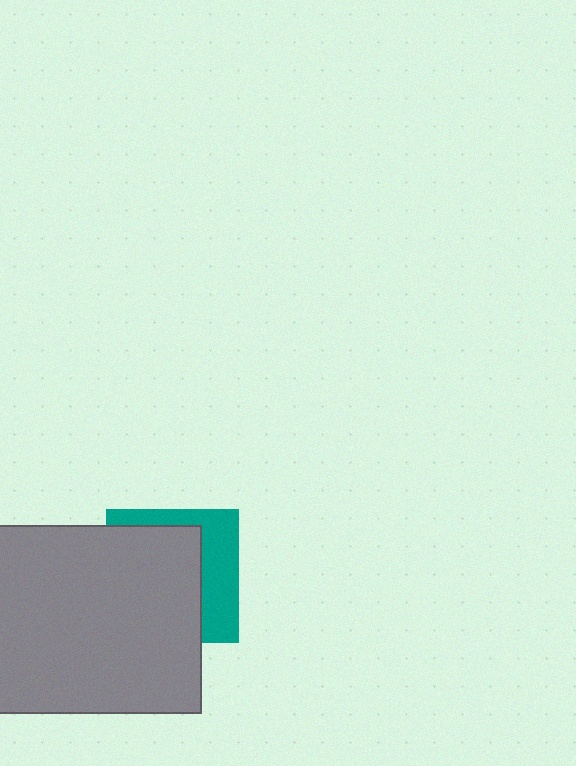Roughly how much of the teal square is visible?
A small part of it is visible (roughly 37%).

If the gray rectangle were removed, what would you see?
You would see the complete teal square.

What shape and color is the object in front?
The object in front is a gray rectangle.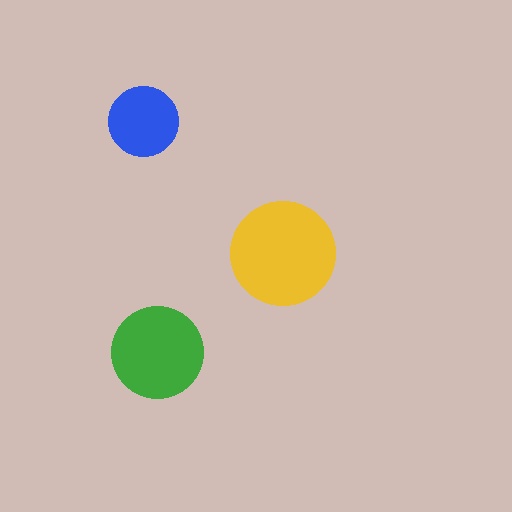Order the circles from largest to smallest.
the yellow one, the green one, the blue one.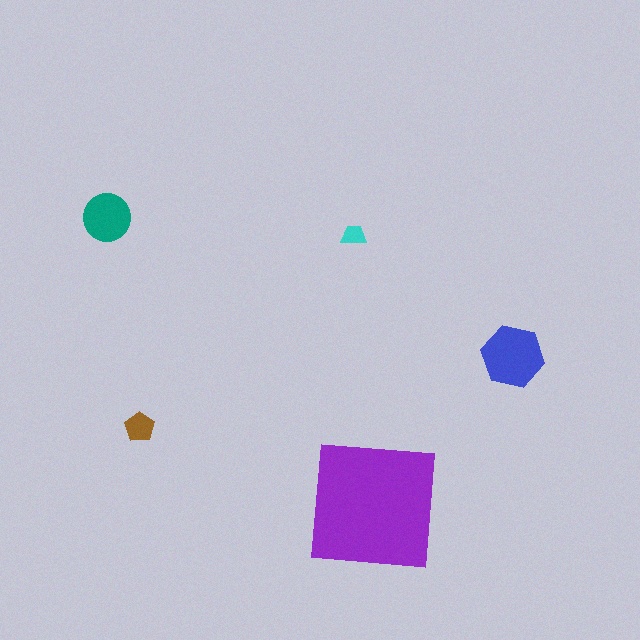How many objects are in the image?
There are 5 objects in the image.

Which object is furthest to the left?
The teal circle is leftmost.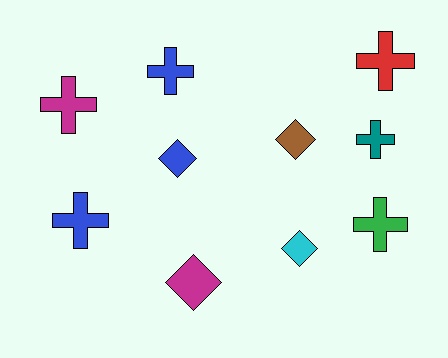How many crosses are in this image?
There are 6 crosses.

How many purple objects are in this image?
There are no purple objects.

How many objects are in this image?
There are 10 objects.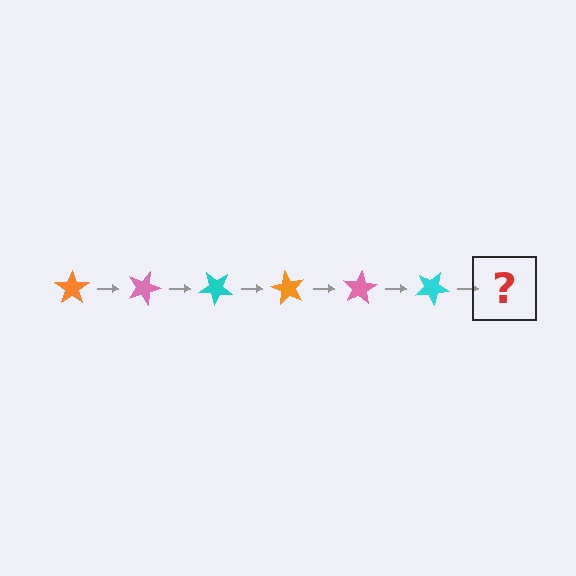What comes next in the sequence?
The next element should be an orange star, rotated 120 degrees from the start.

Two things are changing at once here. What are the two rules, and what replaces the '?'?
The two rules are that it rotates 20 degrees each step and the color cycles through orange, pink, and cyan. The '?' should be an orange star, rotated 120 degrees from the start.